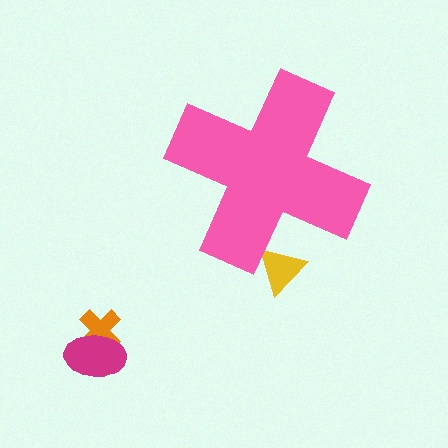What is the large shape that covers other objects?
A pink cross.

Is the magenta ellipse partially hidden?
No, the magenta ellipse is fully visible.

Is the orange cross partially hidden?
No, the orange cross is fully visible.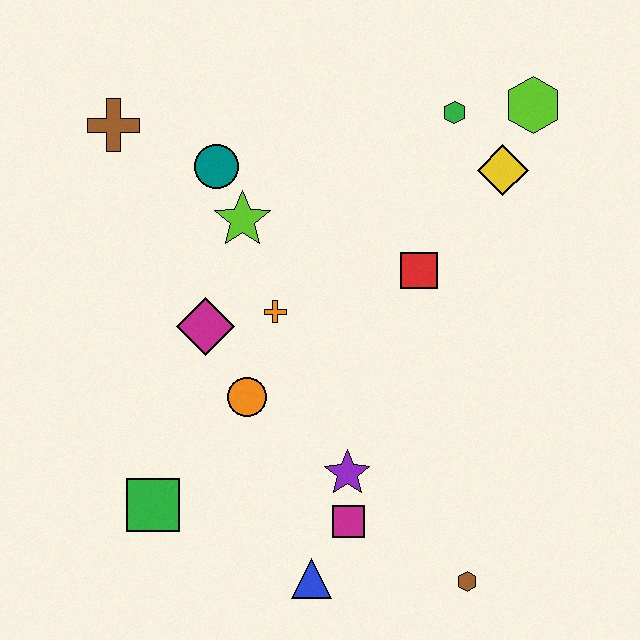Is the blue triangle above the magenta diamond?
No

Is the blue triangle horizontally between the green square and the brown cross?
No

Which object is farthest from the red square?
The green square is farthest from the red square.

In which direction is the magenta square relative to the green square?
The magenta square is to the right of the green square.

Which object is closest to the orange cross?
The magenta diamond is closest to the orange cross.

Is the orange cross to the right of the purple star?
No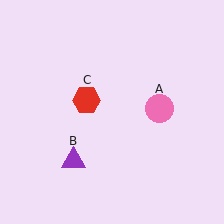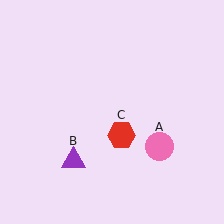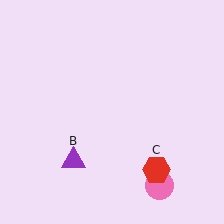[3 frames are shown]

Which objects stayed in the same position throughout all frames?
Purple triangle (object B) remained stationary.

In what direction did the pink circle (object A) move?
The pink circle (object A) moved down.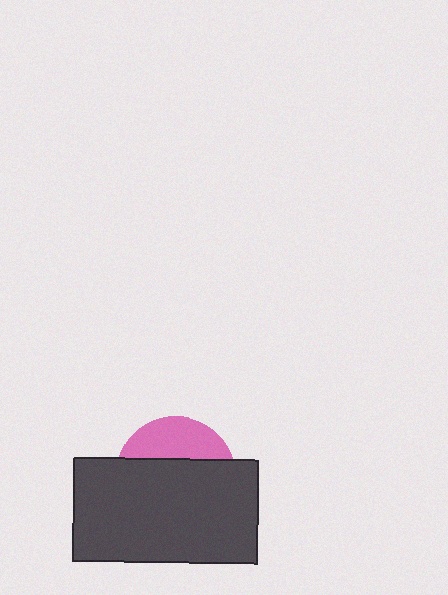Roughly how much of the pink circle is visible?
A small part of it is visible (roughly 32%).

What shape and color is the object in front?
The object in front is a dark gray rectangle.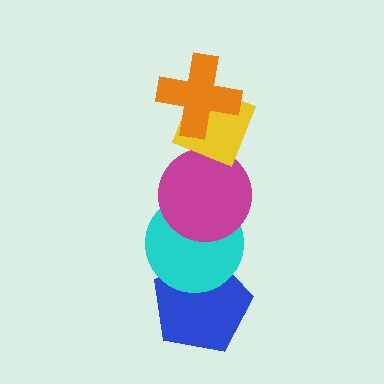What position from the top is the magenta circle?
The magenta circle is 3rd from the top.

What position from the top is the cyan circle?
The cyan circle is 4th from the top.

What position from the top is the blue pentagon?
The blue pentagon is 5th from the top.